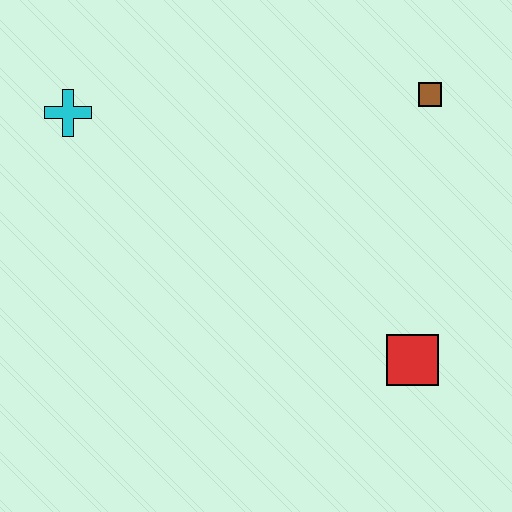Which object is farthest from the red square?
The cyan cross is farthest from the red square.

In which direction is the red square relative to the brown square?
The red square is below the brown square.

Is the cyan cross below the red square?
No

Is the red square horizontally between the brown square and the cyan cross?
Yes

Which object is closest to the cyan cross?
The brown square is closest to the cyan cross.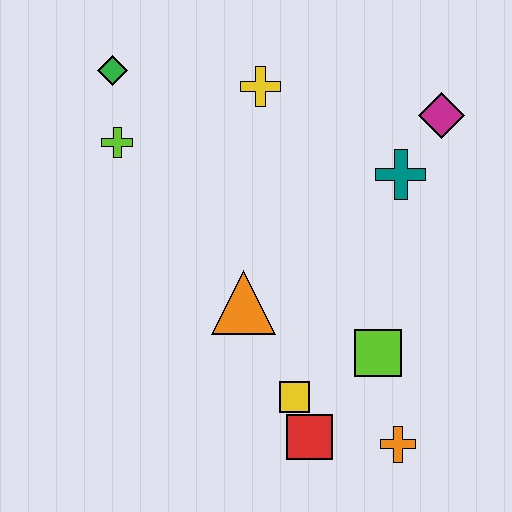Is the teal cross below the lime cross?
Yes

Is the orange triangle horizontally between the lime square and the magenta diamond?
No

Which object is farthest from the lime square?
The green diamond is farthest from the lime square.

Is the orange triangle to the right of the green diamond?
Yes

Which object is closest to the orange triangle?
The yellow square is closest to the orange triangle.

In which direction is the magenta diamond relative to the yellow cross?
The magenta diamond is to the right of the yellow cross.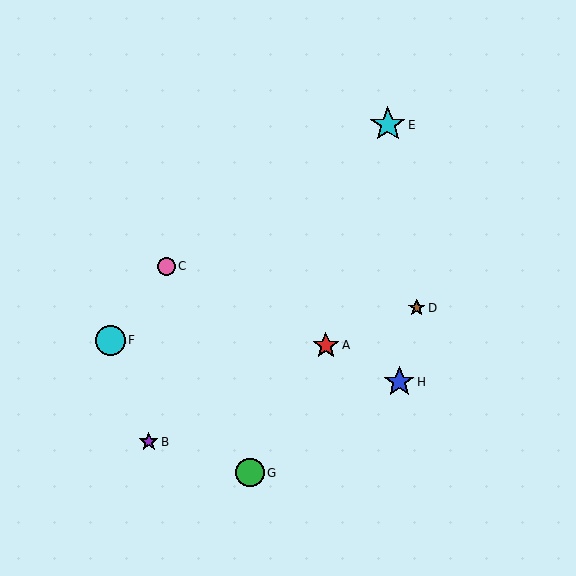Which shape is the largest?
The cyan star (labeled E) is the largest.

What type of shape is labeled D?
Shape D is a brown star.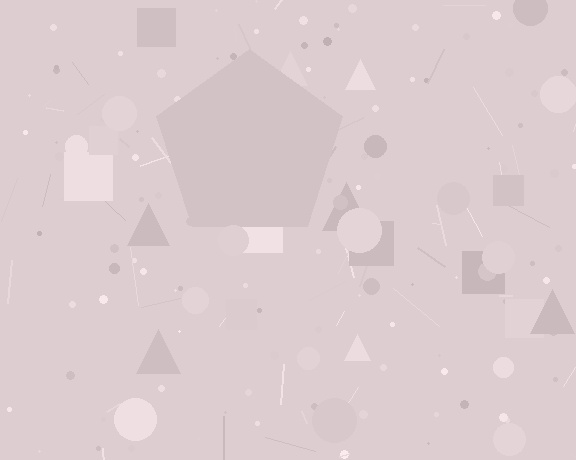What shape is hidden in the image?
A pentagon is hidden in the image.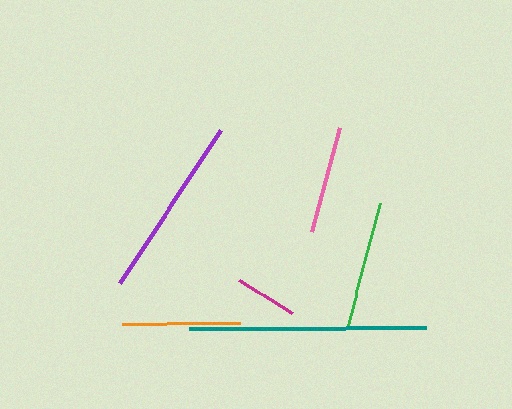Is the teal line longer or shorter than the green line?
The teal line is longer than the green line.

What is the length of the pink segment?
The pink segment is approximately 108 pixels long.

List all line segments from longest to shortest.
From longest to shortest: teal, purple, green, orange, pink, magenta.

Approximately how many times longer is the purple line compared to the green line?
The purple line is approximately 1.4 times the length of the green line.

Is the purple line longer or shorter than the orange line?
The purple line is longer than the orange line.